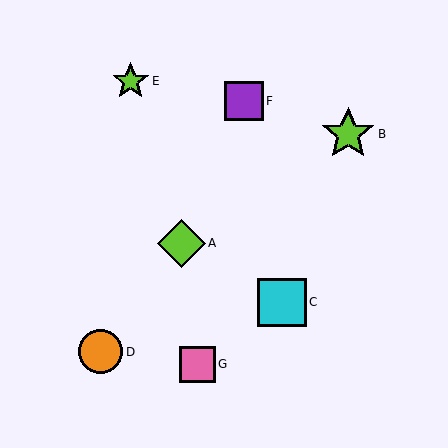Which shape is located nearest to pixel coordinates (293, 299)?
The cyan square (labeled C) at (282, 302) is nearest to that location.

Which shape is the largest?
The lime star (labeled B) is the largest.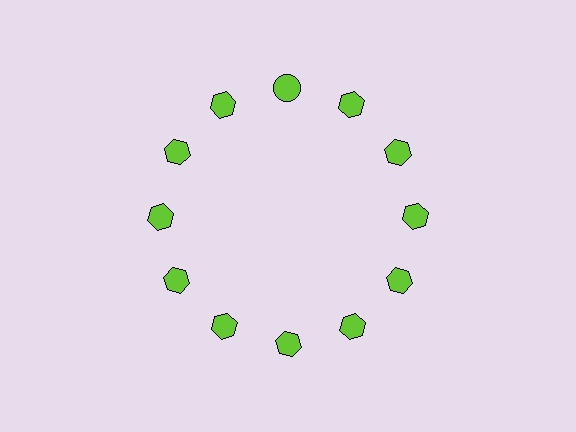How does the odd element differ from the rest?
It has a different shape: circle instead of hexagon.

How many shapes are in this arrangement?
There are 12 shapes arranged in a ring pattern.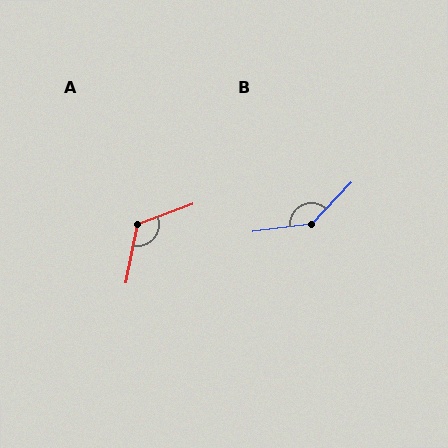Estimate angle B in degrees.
Approximately 141 degrees.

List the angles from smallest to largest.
A (121°), B (141°).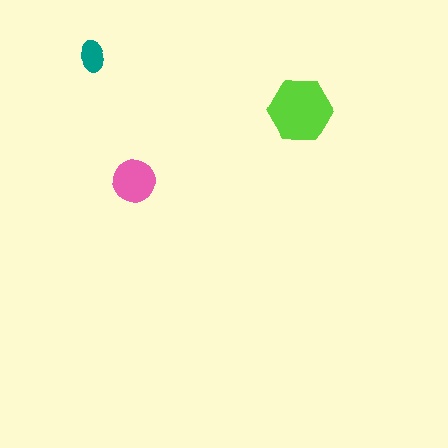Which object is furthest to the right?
The lime hexagon is rightmost.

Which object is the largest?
The lime hexagon.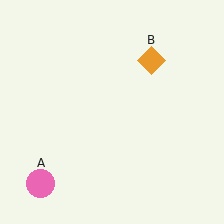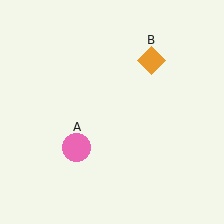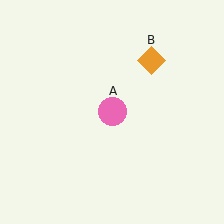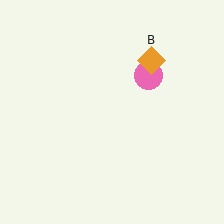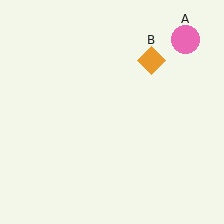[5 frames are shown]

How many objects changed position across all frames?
1 object changed position: pink circle (object A).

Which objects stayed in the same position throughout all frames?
Orange diamond (object B) remained stationary.